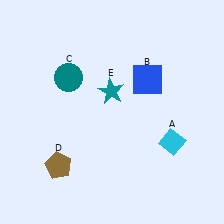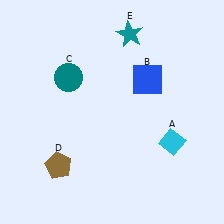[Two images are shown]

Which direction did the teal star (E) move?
The teal star (E) moved up.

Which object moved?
The teal star (E) moved up.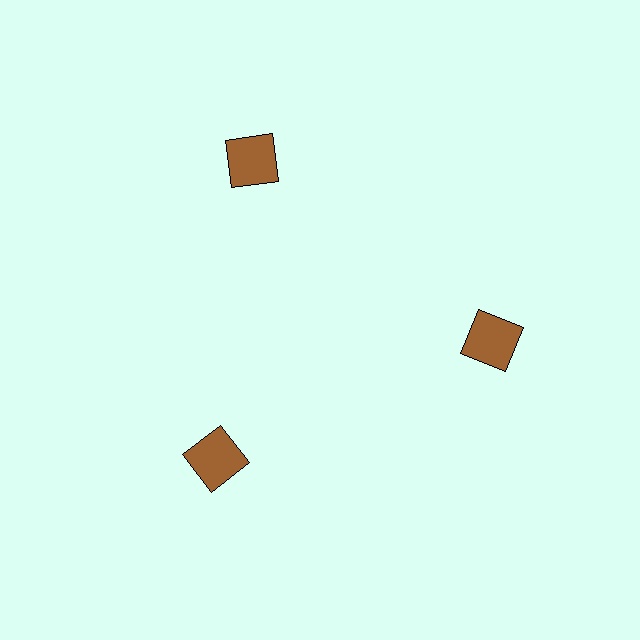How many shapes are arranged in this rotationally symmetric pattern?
There are 3 shapes, arranged in 3 groups of 1.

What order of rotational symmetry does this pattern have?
This pattern has 3-fold rotational symmetry.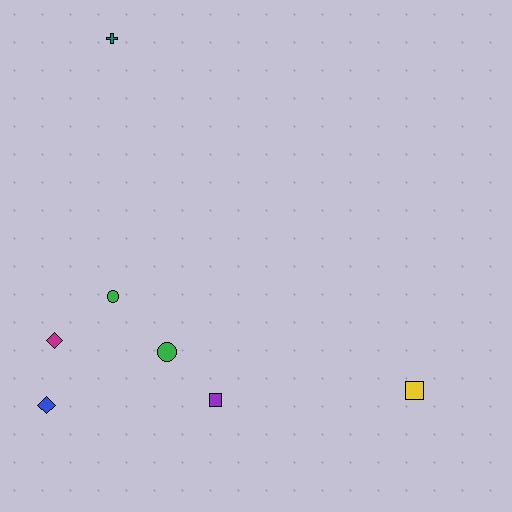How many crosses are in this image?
There is 1 cross.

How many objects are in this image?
There are 7 objects.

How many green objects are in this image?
There are 2 green objects.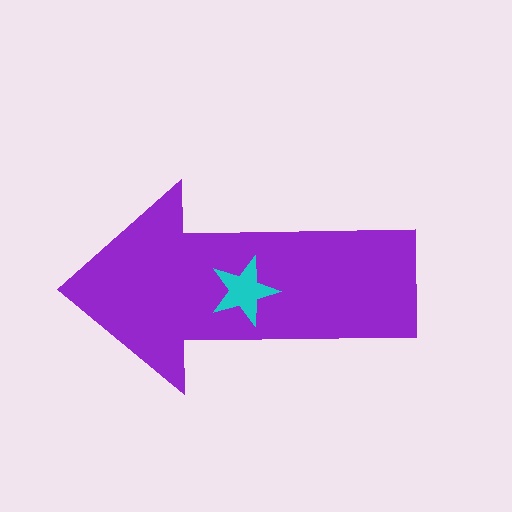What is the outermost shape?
The purple arrow.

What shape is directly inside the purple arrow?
The cyan star.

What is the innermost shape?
The cyan star.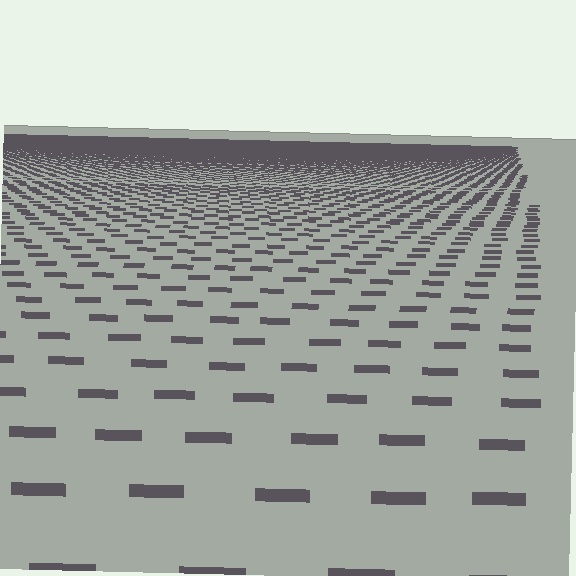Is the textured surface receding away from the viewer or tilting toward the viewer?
The surface is receding away from the viewer. Texture elements get smaller and denser toward the top.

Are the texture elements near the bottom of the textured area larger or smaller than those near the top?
Larger. Near the bottom, elements are closer to the viewer and appear at a bigger on-screen size.